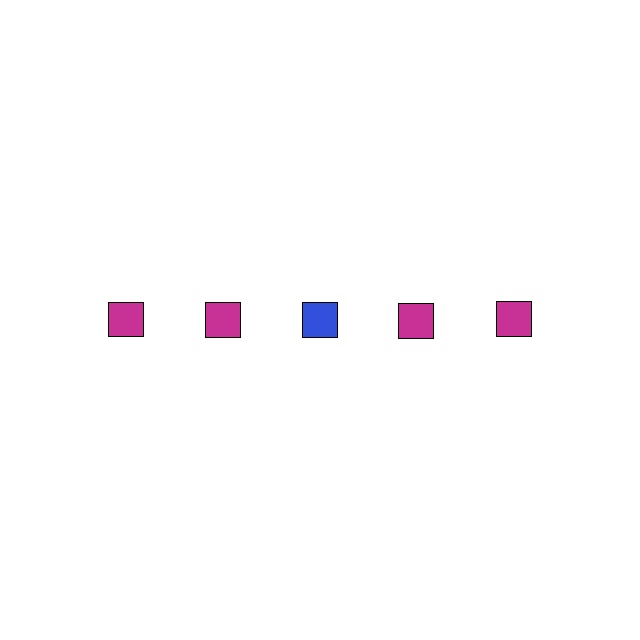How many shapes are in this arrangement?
There are 5 shapes arranged in a grid pattern.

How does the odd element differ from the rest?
It has a different color: blue instead of magenta.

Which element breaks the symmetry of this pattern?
The blue square in the top row, center column breaks the symmetry. All other shapes are magenta squares.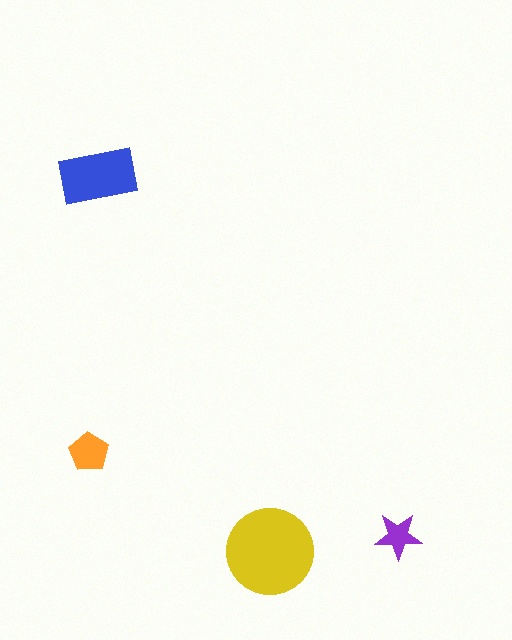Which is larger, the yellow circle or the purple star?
The yellow circle.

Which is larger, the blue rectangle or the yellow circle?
The yellow circle.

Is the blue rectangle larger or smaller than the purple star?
Larger.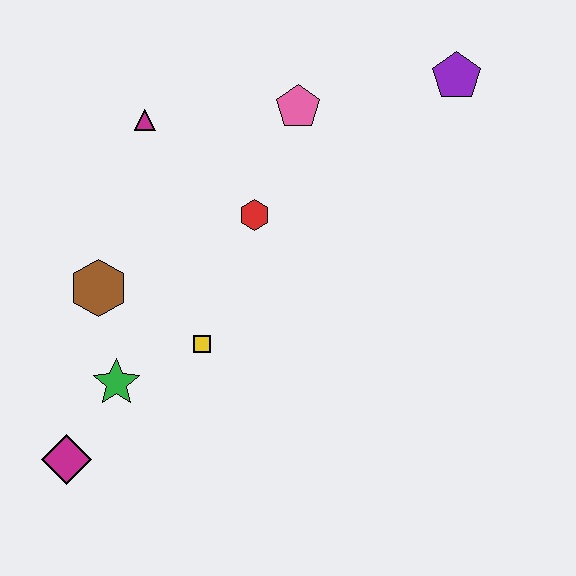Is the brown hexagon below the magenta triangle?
Yes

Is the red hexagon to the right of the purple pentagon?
No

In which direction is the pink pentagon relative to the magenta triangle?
The pink pentagon is to the right of the magenta triangle.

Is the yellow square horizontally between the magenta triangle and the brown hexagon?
No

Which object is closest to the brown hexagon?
The green star is closest to the brown hexagon.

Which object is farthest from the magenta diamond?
The purple pentagon is farthest from the magenta diamond.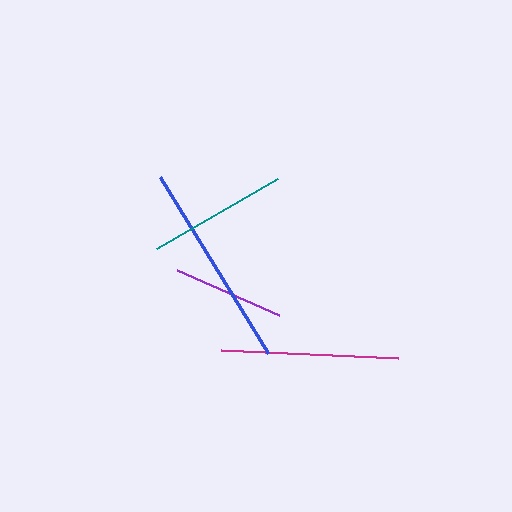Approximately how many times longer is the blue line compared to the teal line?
The blue line is approximately 1.5 times the length of the teal line.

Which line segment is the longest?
The blue line is the longest at approximately 206 pixels.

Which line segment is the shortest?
The purple line is the shortest at approximately 111 pixels.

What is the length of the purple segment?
The purple segment is approximately 111 pixels long.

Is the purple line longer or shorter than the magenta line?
The magenta line is longer than the purple line.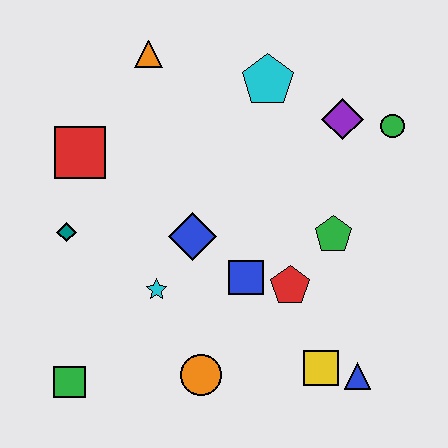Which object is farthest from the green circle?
The green square is farthest from the green circle.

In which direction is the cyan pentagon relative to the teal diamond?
The cyan pentagon is to the right of the teal diamond.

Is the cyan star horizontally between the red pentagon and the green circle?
No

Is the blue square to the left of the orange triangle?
No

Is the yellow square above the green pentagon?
No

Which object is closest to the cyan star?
The blue diamond is closest to the cyan star.